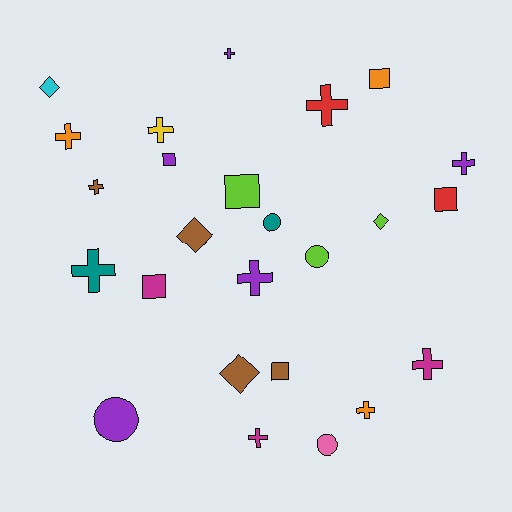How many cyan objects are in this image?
There is 1 cyan object.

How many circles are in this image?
There are 4 circles.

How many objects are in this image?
There are 25 objects.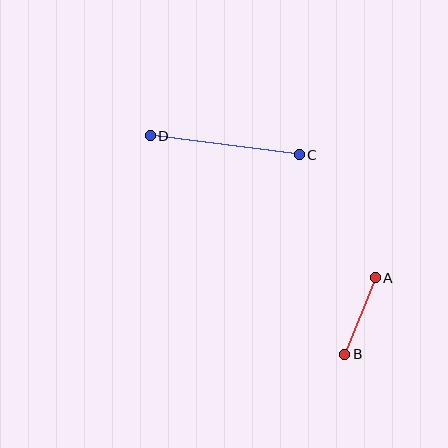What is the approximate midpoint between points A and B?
The midpoint is at approximately (360, 316) pixels.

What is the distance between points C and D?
The distance is approximately 150 pixels.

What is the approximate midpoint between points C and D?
The midpoint is at approximately (225, 145) pixels.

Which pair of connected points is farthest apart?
Points C and D are farthest apart.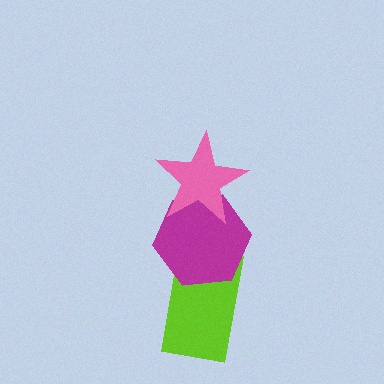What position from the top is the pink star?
The pink star is 1st from the top.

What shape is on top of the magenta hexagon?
The pink star is on top of the magenta hexagon.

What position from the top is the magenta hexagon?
The magenta hexagon is 2nd from the top.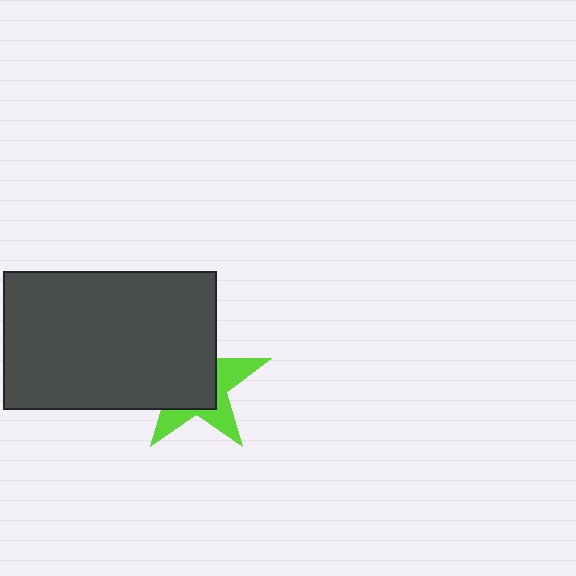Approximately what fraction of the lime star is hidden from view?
Roughly 61% of the lime star is hidden behind the dark gray rectangle.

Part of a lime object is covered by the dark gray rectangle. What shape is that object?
It is a star.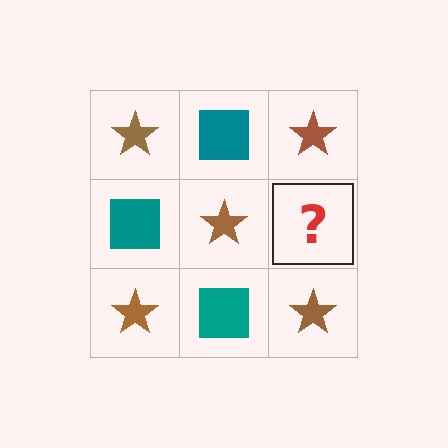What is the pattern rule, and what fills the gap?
The rule is that it alternates brown star and teal square in a checkerboard pattern. The gap should be filled with a teal square.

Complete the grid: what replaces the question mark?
The question mark should be replaced with a teal square.